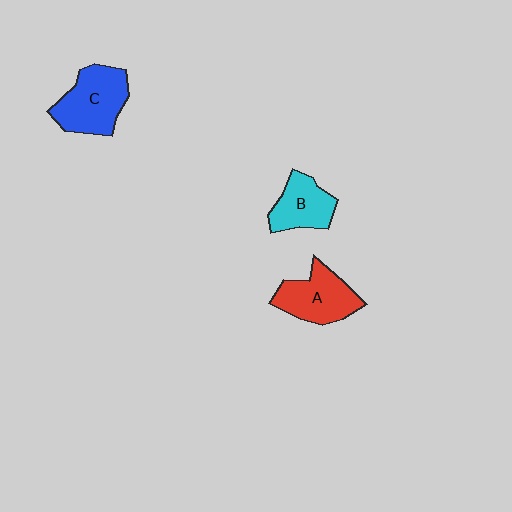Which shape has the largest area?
Shape C (blue).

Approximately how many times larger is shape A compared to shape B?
Approximately 1.2 times.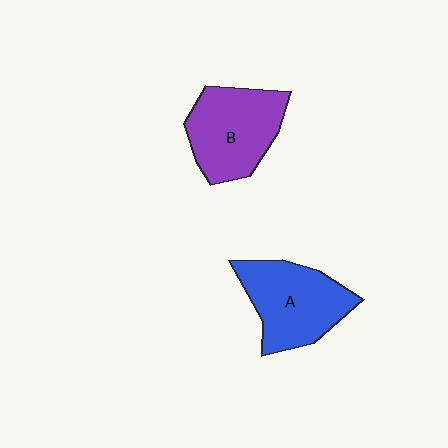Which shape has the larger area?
Shape A (blue).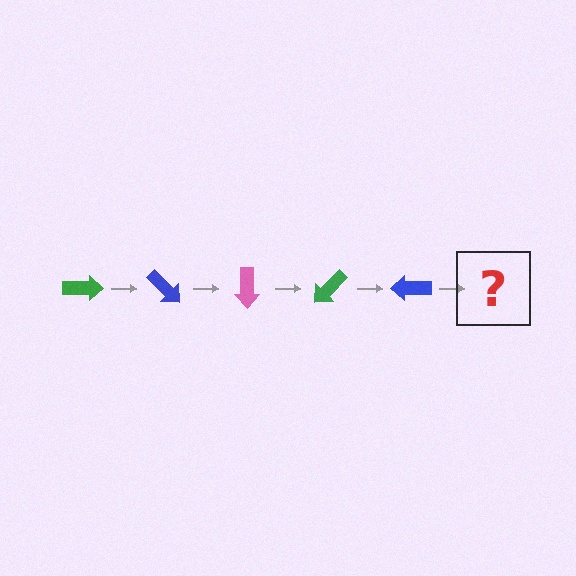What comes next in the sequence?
The next element should be a pink arrow, rotated 225 degrees from the start.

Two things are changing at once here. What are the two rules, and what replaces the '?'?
The two rules are that it rotates 45 degrees each step and the color cycles through green, blue, and pink. The '?' should be a pink arrow, rotated 225 degrees from the start.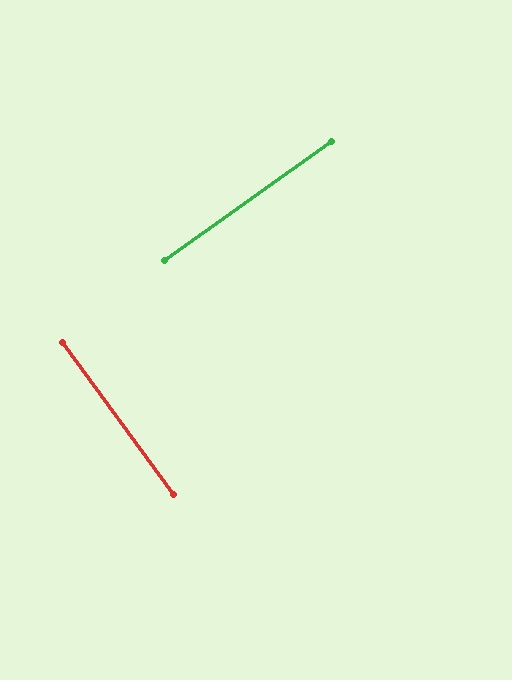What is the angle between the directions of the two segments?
Approximately 89 degrees.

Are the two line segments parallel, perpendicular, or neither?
Perpendicular — they meet at approximately 89°.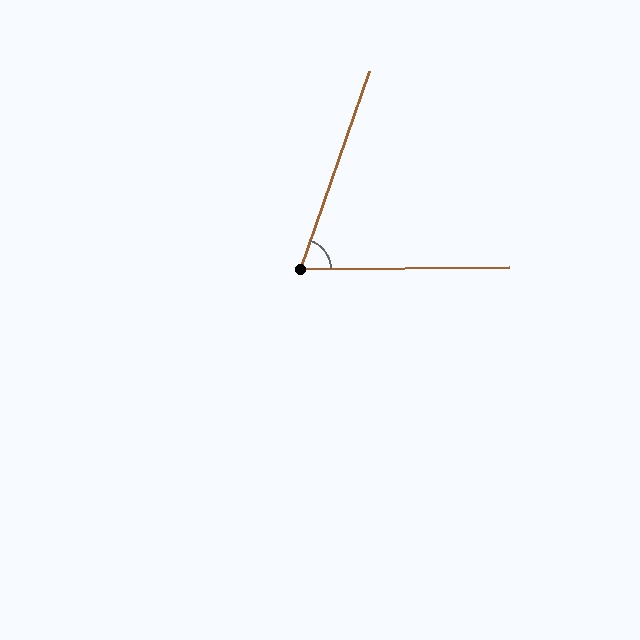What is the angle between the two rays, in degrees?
Approximately 70 degrees.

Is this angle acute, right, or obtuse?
It is acute.